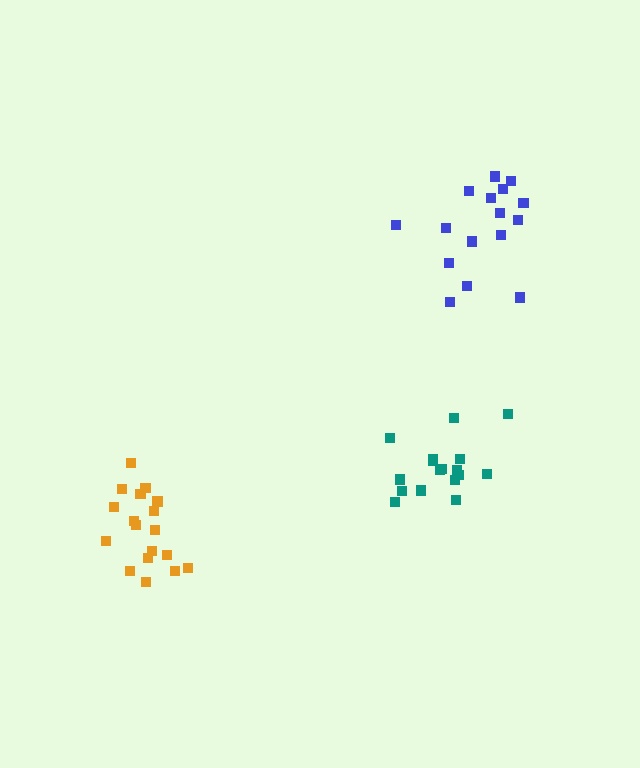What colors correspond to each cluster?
The clusters are colored: blue, teal, orange.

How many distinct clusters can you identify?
There are 3 distinct clusters.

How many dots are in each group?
Group 1: 16 dots, Group 2: 17 dots, Group 3: 18 dots (51 total).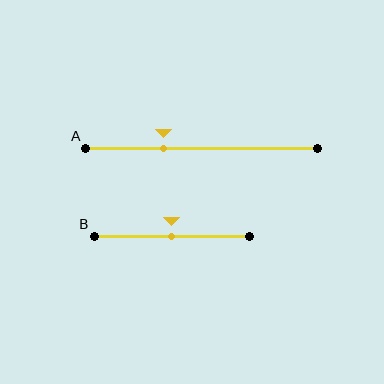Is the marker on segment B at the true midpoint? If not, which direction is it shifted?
Yes, the marker on segment B is at the true midpoint.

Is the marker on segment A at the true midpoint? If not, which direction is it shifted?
No, the marker on segment A is shifted to the left by about 17% of the segment length.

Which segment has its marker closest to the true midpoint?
Segment B has its marker closest to the true midpoint.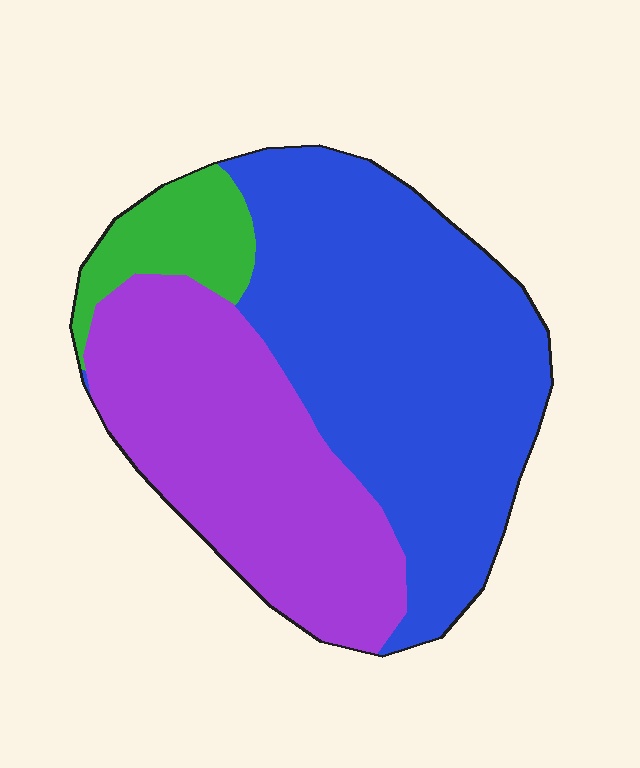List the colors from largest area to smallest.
From largest to smallest: blue, purple, green.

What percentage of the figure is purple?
Purple takes up about three eighths (3/8) of the figure.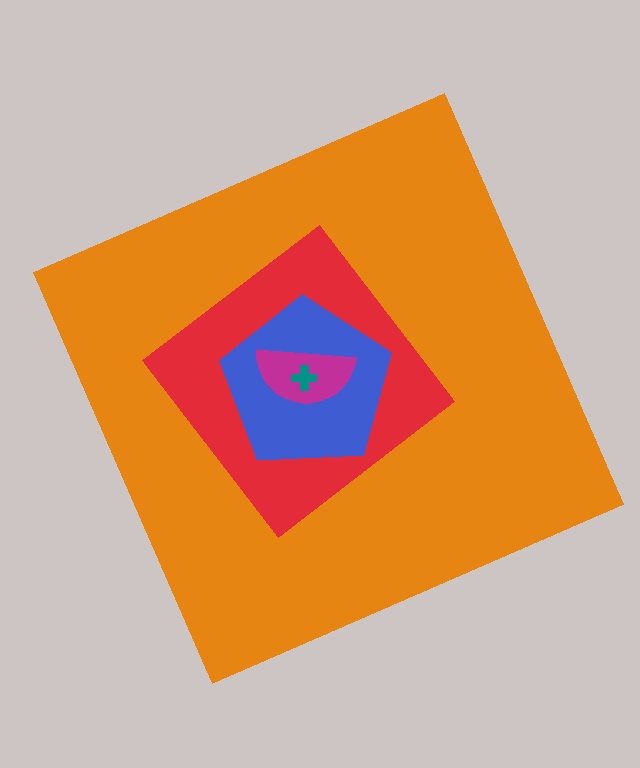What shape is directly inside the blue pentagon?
The magenta semicircle.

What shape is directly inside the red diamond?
The blue pentagon.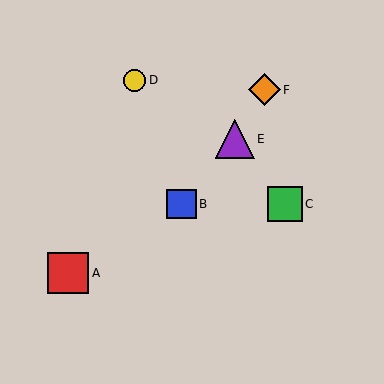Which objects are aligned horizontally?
Objects B, C are aligned horizontally.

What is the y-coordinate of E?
Object E is at y≈139.